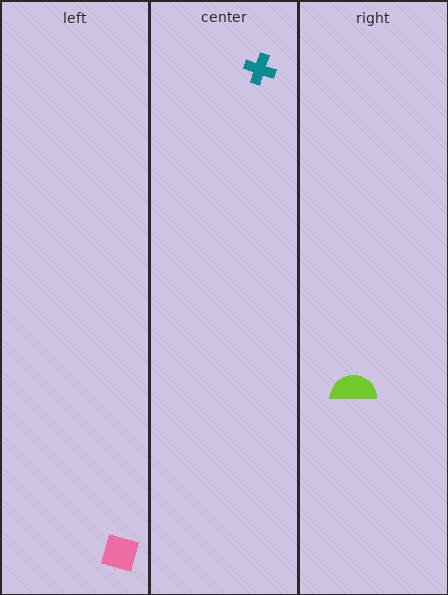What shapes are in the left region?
The pink diamond.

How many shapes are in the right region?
1.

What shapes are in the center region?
The teal cross.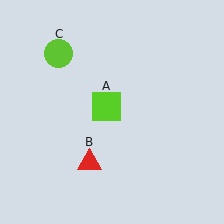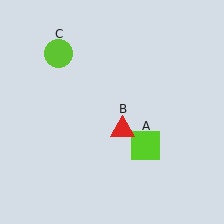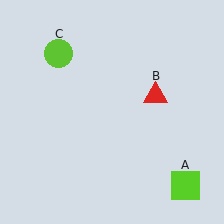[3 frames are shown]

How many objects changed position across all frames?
2 objects changed position: lime square (object A), red triangle (object B).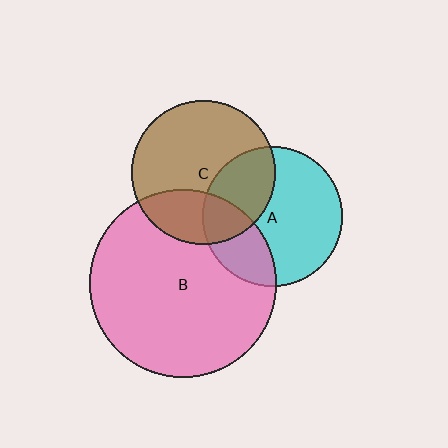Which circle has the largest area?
Circle B (pink).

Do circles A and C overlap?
Yes.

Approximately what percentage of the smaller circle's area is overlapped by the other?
Approximately 30%.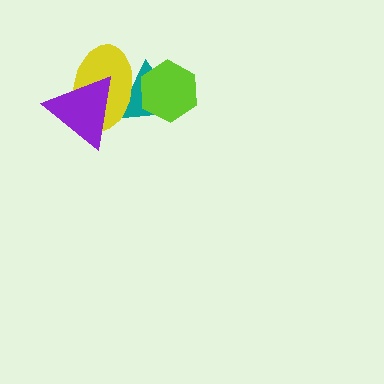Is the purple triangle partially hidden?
No, no other shape covers it.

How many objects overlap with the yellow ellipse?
3 objects overlap with the yellow ellipse.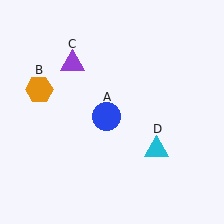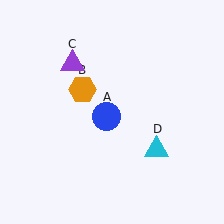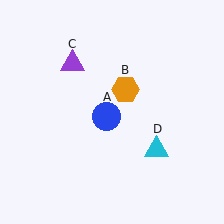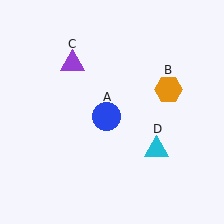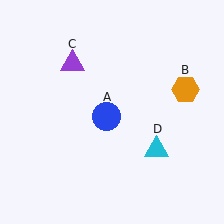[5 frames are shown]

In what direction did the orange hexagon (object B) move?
The orange hexagon (object B) moved right.